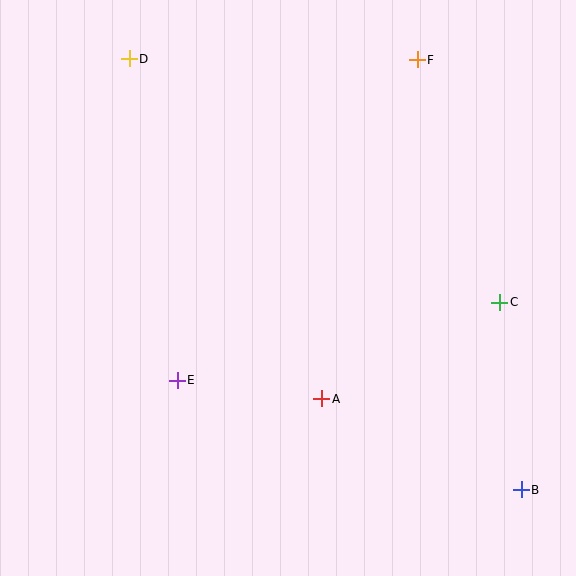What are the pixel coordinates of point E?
Point E is at (177, 380).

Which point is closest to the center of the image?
Point A at (322, 399) is closest to the center.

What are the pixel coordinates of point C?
Point C is at (500, 302).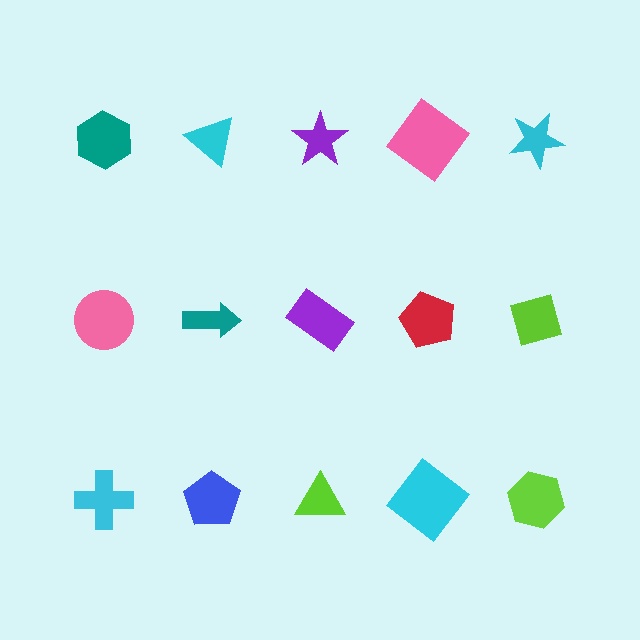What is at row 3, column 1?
A cyan cross.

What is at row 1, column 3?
A purple star.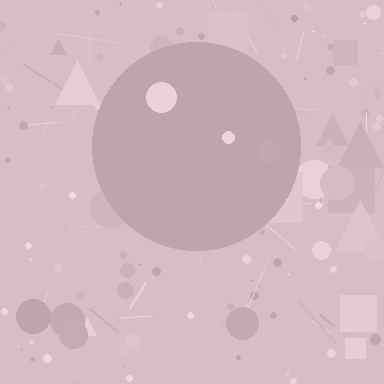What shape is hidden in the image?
A circle is hidden in the image.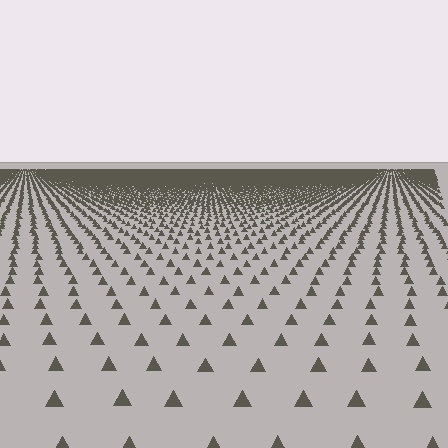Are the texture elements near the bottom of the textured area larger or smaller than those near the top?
Larger. Near the bottom, elements are closer to the viewer and appear at a bigger on-screen size.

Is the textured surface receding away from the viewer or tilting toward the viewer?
The surface is receding away from the viewer. Texture elements get smaller and denser toward the top.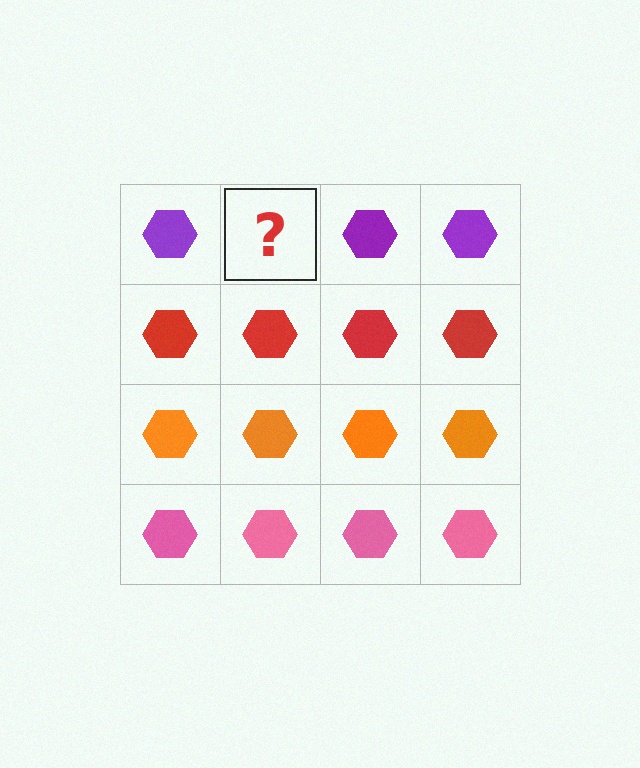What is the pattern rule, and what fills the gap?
The rule is that each row has a consistent color. The gap should be filled with a purple hexagon.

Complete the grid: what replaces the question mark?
The question mark should be replaced with a purple hexagon.